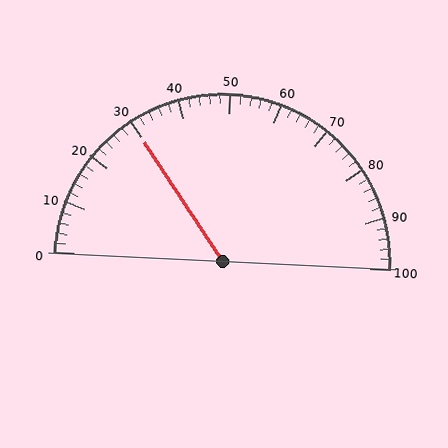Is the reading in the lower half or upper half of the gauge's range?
The reading is in the lower half of the range (0 to 100).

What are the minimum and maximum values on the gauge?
The gauge ranges from 0 to 100.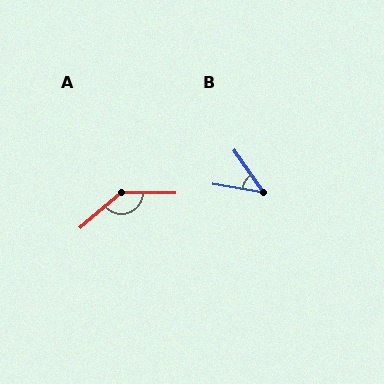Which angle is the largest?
A, at approximately 139 degrees.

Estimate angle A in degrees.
Approximately 139 degrees.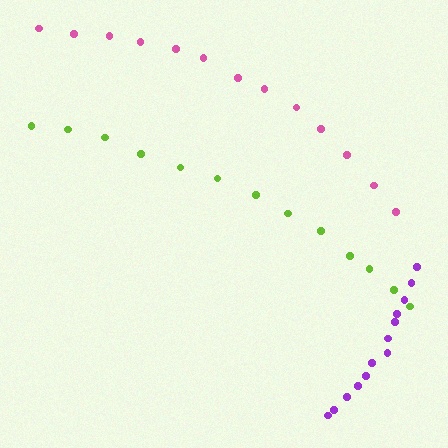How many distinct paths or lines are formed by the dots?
There are 3 distinct paths.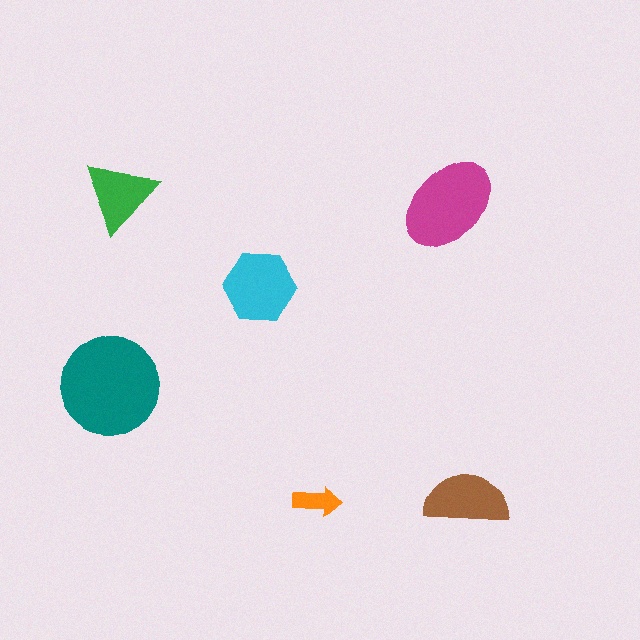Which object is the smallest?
The orange arrow.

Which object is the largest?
The teal circle.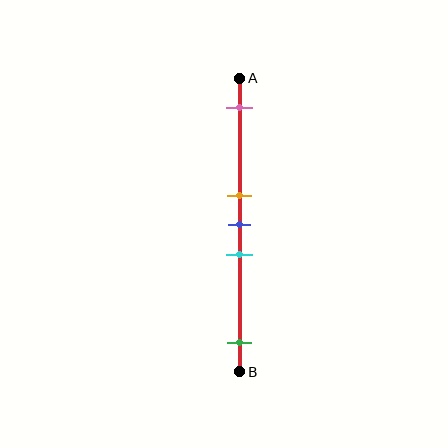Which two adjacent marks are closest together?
The orange and blue marks are the closest adjacent pair.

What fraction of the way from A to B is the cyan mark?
The cyan mark is approximately 60% (0.6) of the way from A to B.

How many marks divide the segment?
There are 5 marks dividing the segment.